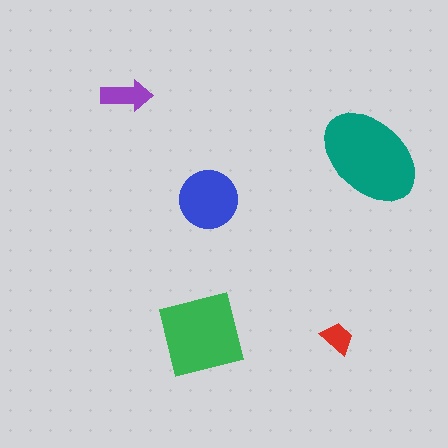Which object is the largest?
The teal ellipse.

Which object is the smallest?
The red trapezoid.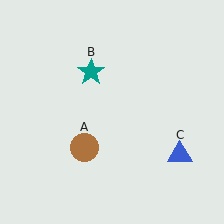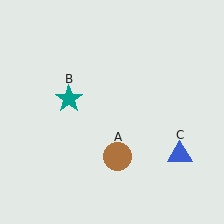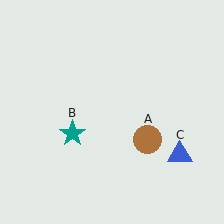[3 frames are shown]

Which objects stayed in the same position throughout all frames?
Blue triangle (object C) remained stationary.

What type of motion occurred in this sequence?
The brown circle (object A), teal star (object B) rotated counterclockwise around the center of the scene.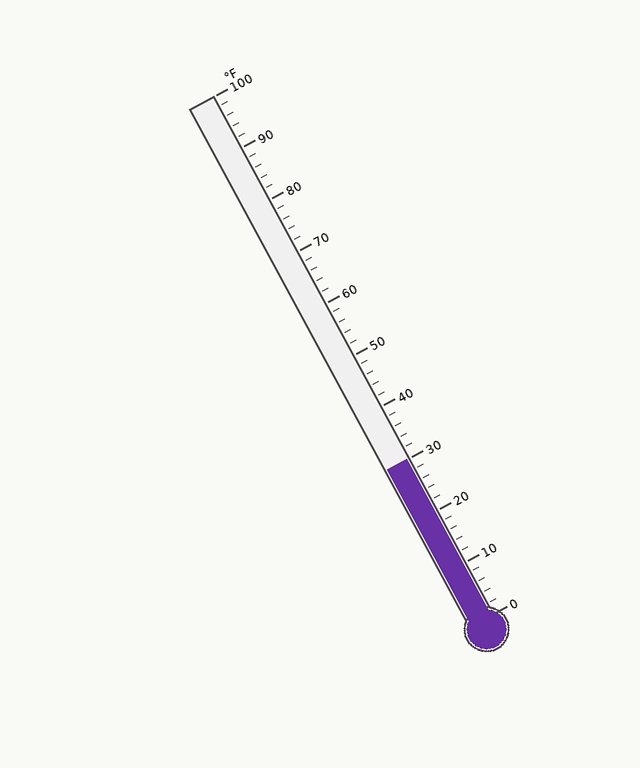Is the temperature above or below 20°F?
The temperature is above 20°F.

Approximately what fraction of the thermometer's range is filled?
The thermometer is filled to approximately 30% of its range.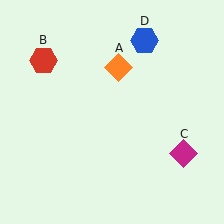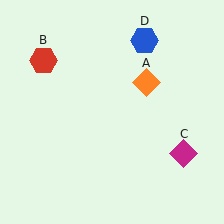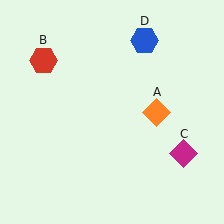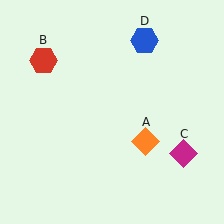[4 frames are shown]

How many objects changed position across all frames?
1 object changed position: orange diamond (object A).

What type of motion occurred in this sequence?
The orange diamond (object A) rotated clockwise around the center of the scene.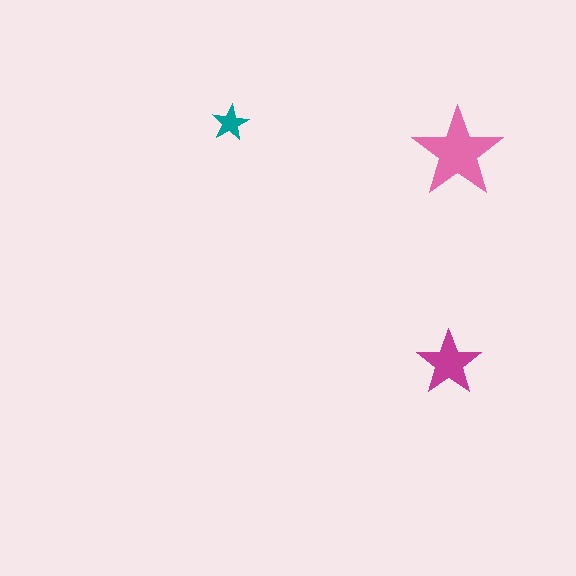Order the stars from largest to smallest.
the pink one, the magenta one, the teal one.